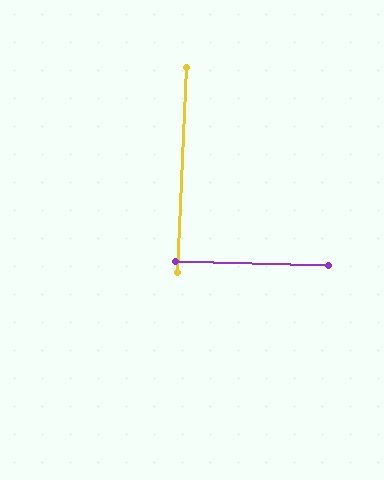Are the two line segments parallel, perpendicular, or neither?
Perpendicular — they meet at approximately 89°.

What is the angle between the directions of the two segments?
Approximately 89 degrees.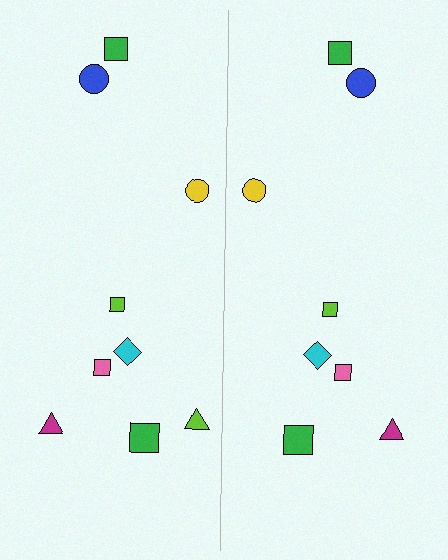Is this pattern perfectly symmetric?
No, the pattern is not perfectly symmetric. A lime triangle is missing from the right side.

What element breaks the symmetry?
A lime triangle is missing from the right side.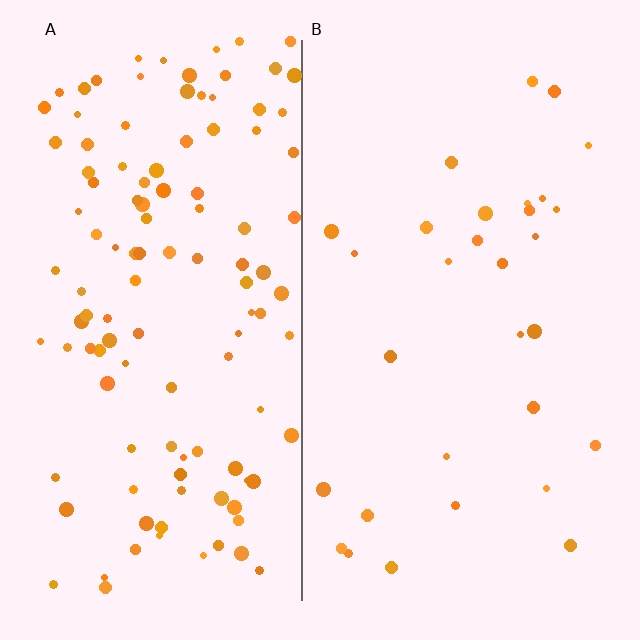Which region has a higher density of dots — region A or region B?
A (the left).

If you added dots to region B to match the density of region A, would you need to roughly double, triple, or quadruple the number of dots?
Approximately quadruple.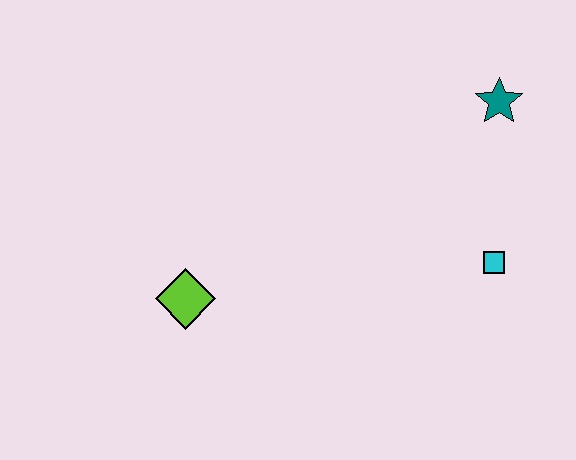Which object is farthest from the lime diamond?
The teal star is farthest from the lime diamond.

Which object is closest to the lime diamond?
The cyan square is closest to the lime diamond.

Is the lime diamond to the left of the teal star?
Yes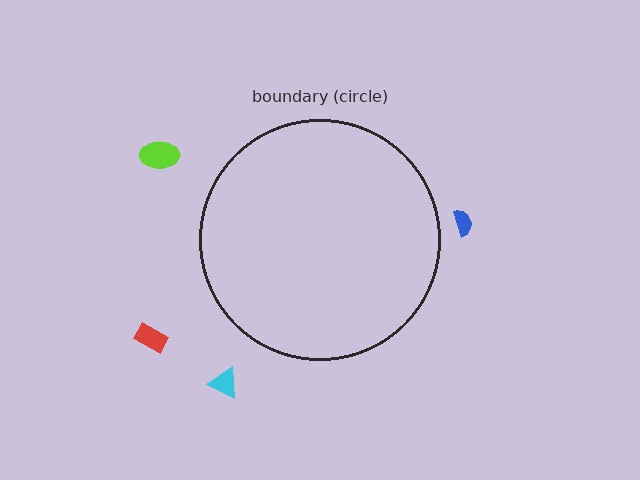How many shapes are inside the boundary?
0 inside, 4 outside.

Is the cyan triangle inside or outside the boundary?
Outside.